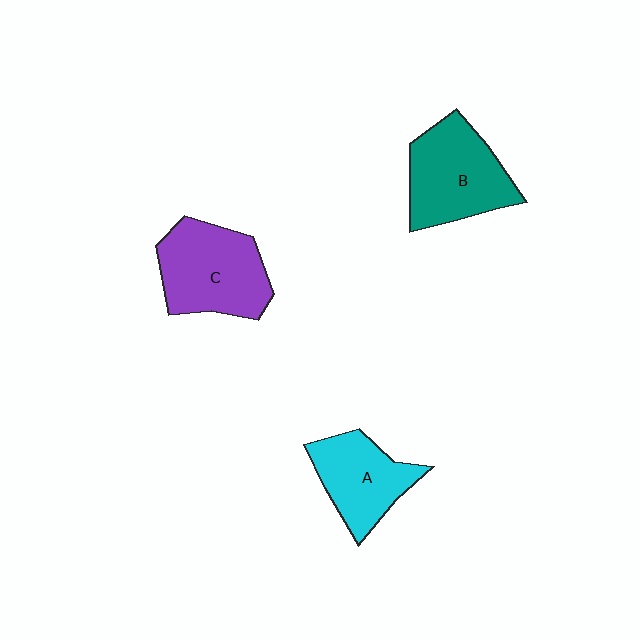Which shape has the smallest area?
Shape A (cyan).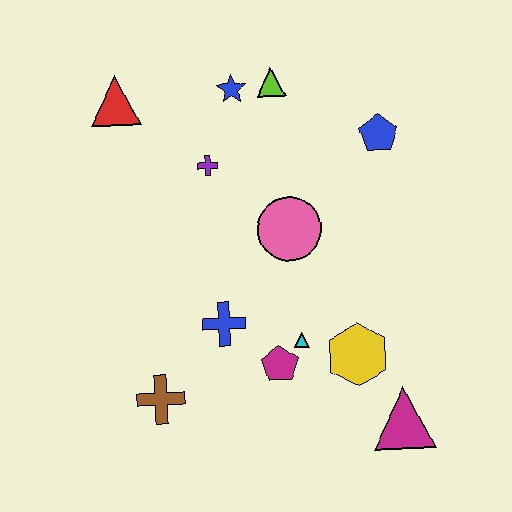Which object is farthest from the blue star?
The magenta triangle is farthest from the blue star.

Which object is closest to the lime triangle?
The blue star is closest to the lime triangle.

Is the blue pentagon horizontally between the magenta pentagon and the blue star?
No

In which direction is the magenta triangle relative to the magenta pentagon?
The magenta triangle is to the right of the magenta pentagon.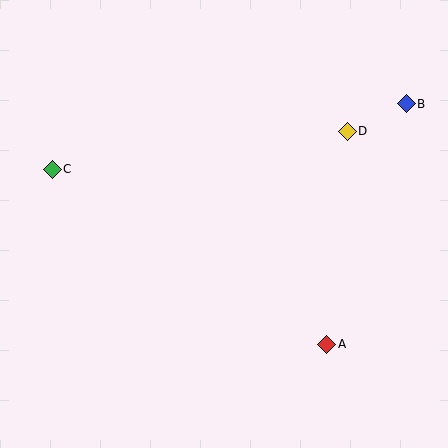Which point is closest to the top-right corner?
Point B is closest to the top-right corner.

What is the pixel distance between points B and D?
The distance between B and D is 65 pixels.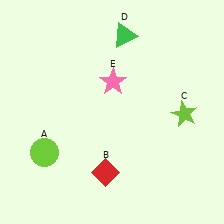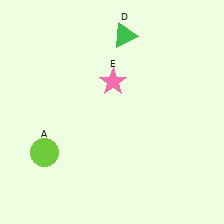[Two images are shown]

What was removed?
The lime star (C), the red diamond (B) were removed in Image 2.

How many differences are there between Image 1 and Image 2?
There are 2 differences between the two images.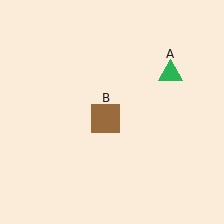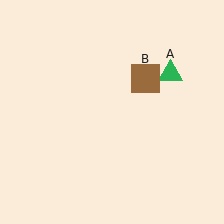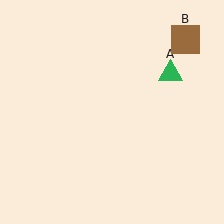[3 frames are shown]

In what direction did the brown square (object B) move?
The brown square (object B) moved up and to the right.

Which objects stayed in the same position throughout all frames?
Green triangle (object A) remained stationary.